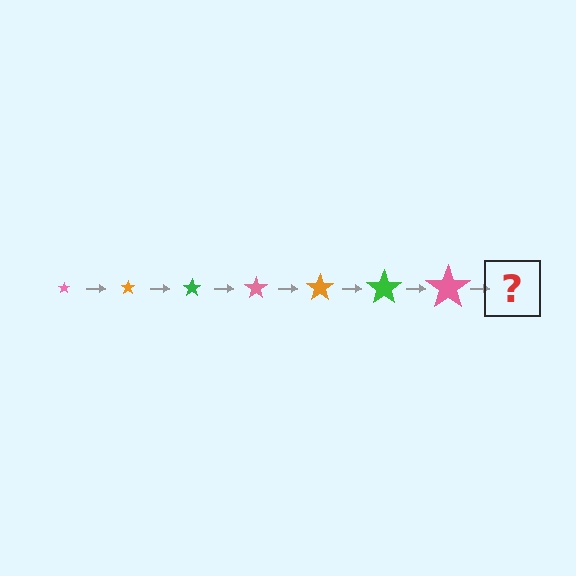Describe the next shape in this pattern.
It should be an orange star, larger than the previous one.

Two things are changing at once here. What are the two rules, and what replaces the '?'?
The two rules are that the star grows larger each step and the color cycles through pink, orange, and green. The '?' should be an orange star, larger than the previous one.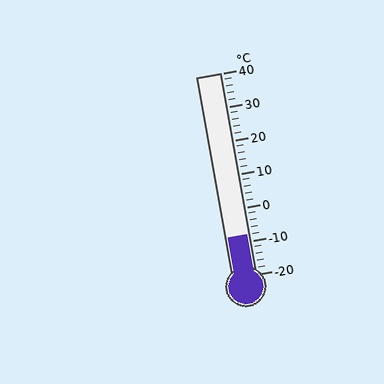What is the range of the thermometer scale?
The thermometer scale ranges from -20°C to 40°C.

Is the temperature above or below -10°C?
The temperature is above -10°C.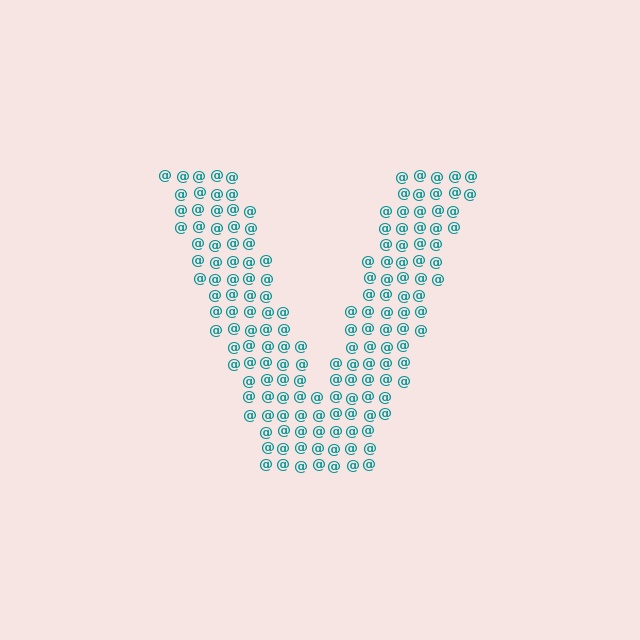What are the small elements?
The small elements are at signs.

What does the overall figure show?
The overall figure shows the letter V.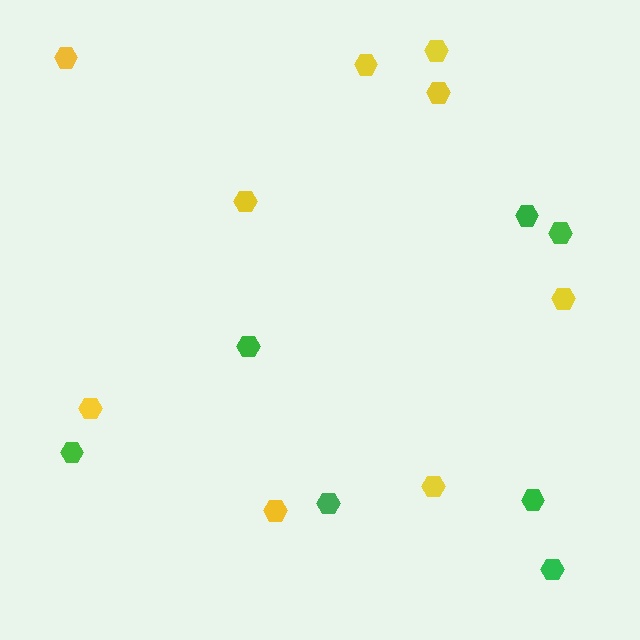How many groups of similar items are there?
There are 2 groups: one group of green hexagons (7) and one group of yellow hexagons (9).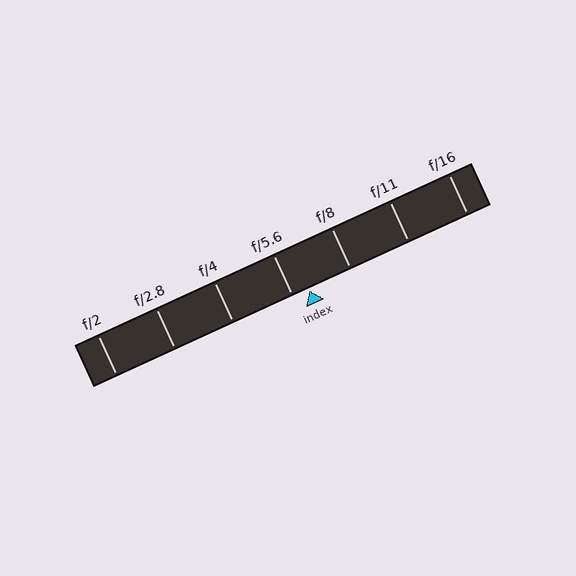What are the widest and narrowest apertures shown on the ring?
The widest aperture shown is f/2 and the narrowest is f/16.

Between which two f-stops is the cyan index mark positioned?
The index mark is between f/5.6 and f/8.